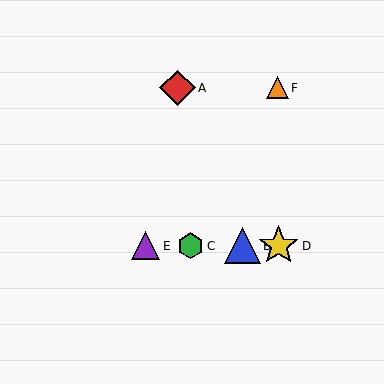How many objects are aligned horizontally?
4 objects (B, C, D, E) are aligned horizontally.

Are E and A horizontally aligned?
No, E is at y≈246 and A is at y≈88.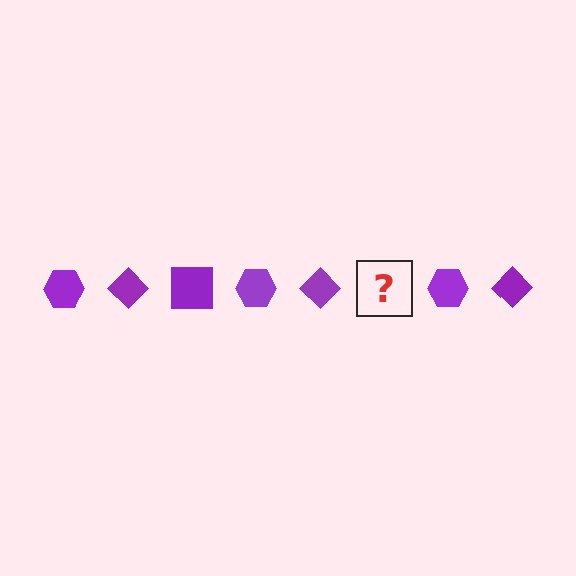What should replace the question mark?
The question mark should be replaced with a purple square.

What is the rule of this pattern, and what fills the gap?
The rule is that the pattern cycles through hexagon, diamond, square shapes in purple. The gap should be filled with a purple square.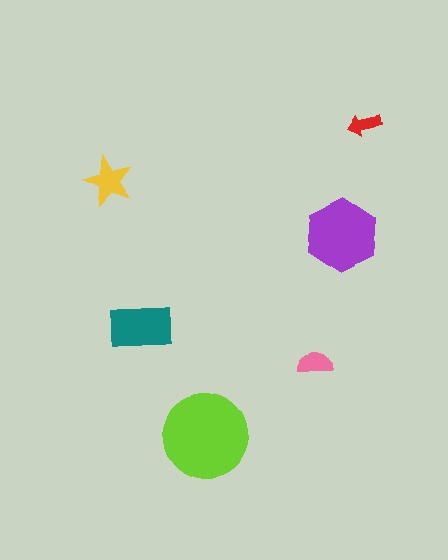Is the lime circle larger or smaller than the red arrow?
Larger.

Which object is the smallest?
The red arrow.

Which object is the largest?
The lime circle.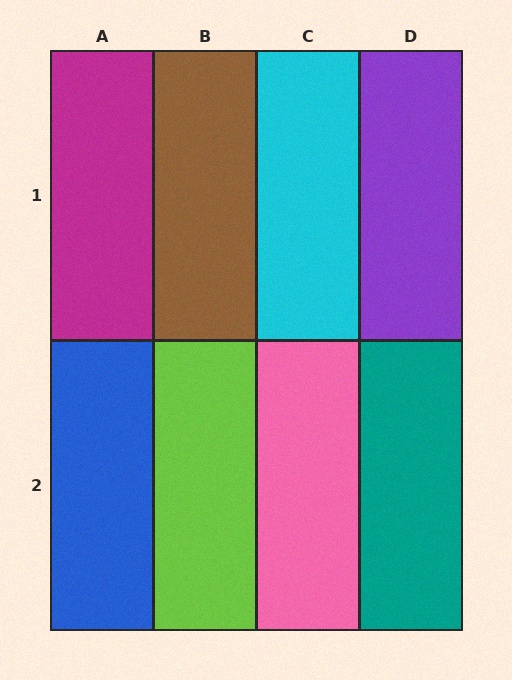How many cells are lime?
1 cell is lime.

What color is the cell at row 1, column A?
Magenta.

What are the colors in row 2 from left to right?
Blue, lime, pink, teal.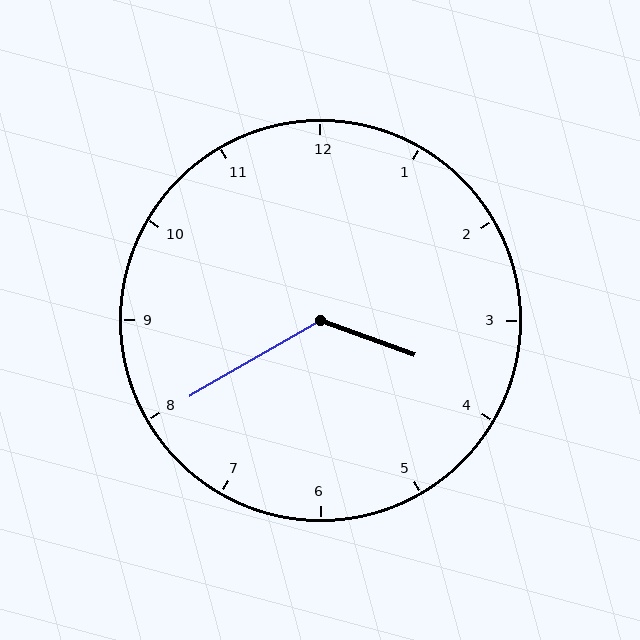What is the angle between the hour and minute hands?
Approximately 130 degrees.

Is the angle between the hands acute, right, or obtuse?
It is obtuse.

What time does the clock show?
3:40.